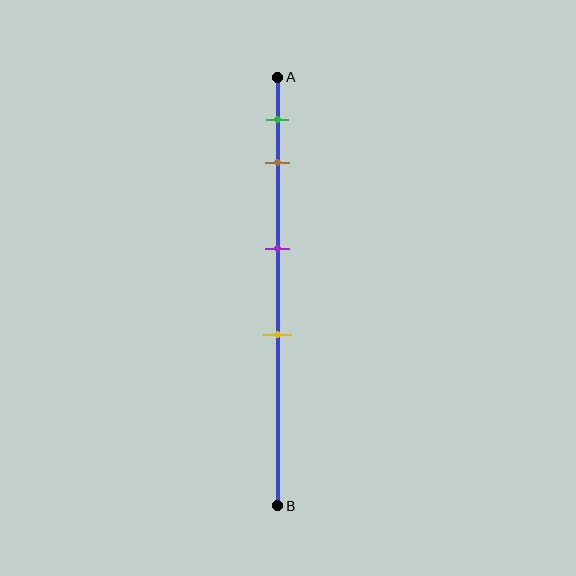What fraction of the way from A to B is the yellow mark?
The yellow mark is approximately 60% (0.6) of the way from A to B.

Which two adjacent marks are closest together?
The green and brown marks are the closest adjacent pair.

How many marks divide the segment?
There are 4 marks dividing the segment.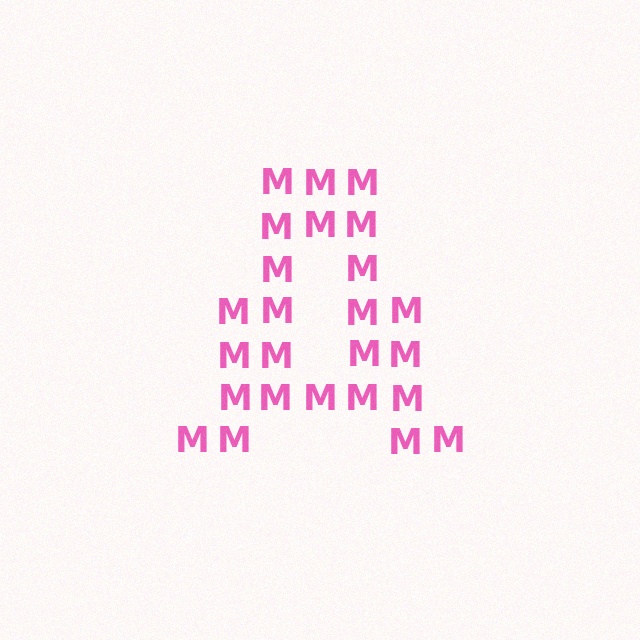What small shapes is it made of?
It is made of small letter M's.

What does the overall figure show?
The overall figure shows the letter A.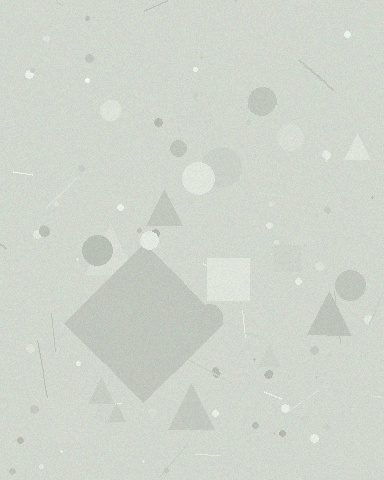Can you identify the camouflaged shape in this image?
The camouflaged shape is a diamond.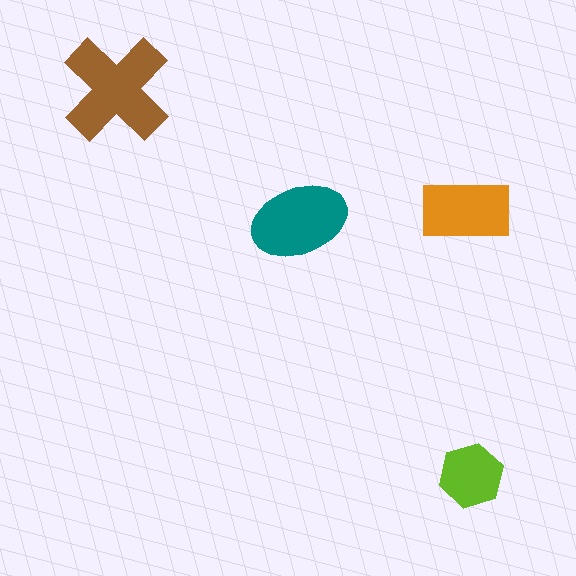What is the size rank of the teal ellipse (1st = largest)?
2nd.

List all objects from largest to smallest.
The brown cross, the teal ellipse, the orange rectangle, the lime hexagon.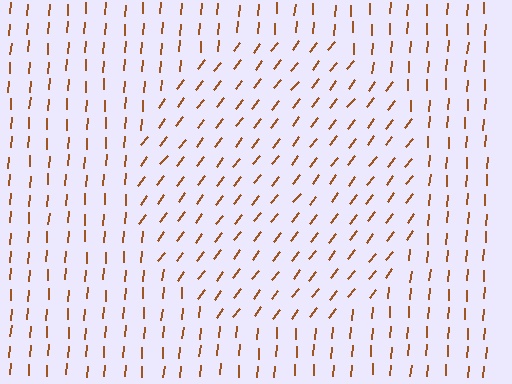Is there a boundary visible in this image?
Yes, there is a texture boundary formed by a change in line orientation.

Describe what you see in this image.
The image is filled with small brown line segments. A circle region in the image has lines oriented differently from the surrounding lines, creating a visible texture boundary.